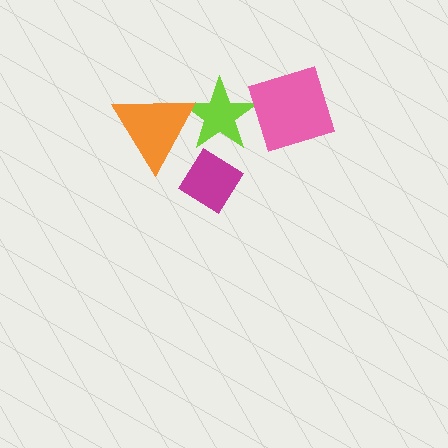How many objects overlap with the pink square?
0 objects overlap with the pink square.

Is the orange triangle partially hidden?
No, no other shape covers it.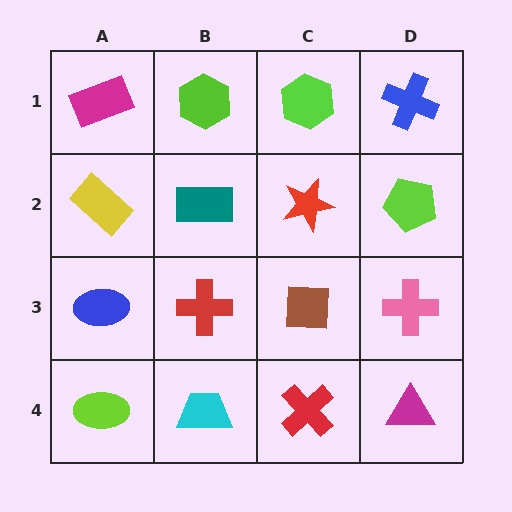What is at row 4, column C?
A red cross.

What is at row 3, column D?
A pink cross.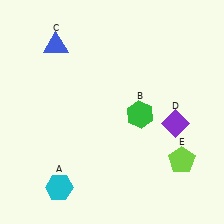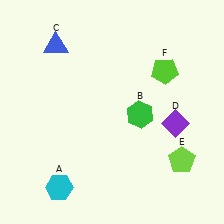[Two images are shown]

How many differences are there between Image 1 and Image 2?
There is 1 difference between the two images.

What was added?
A lime pentagon (F) was added in Image 2.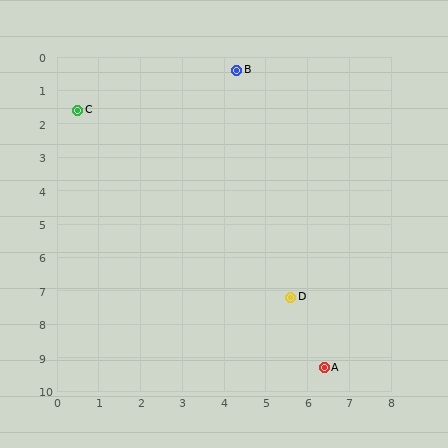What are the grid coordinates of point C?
Point C is at approximately (0.5, 1.6).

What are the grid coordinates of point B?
Point B is at approximately (4.3, 0.4).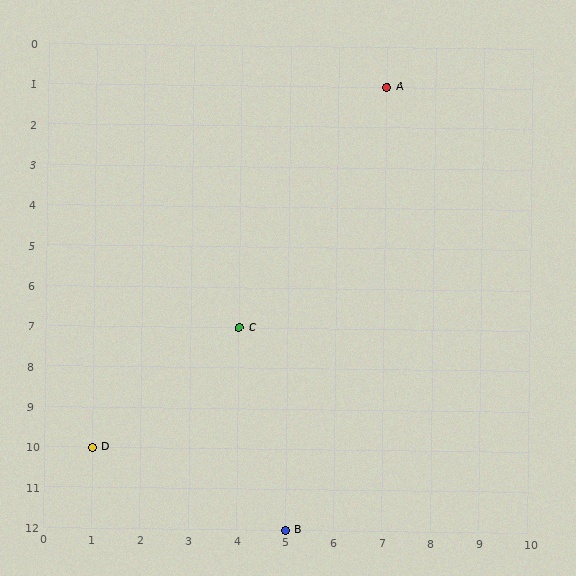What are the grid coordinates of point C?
Point C is at grid coordinates (4, 7).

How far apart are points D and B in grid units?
Points D and B are 4 columns and 2 rows apart (about 4.5 grid units diagonally).